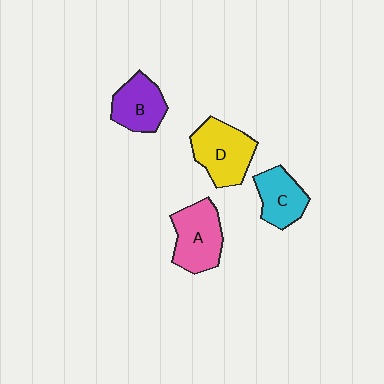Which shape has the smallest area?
Shape C (cyan).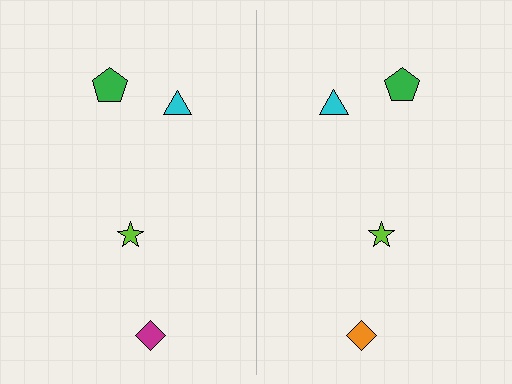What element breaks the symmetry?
The orange diamond on the right side breaks the symmetry — its mirror counterpart is magenta.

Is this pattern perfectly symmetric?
No, the pattern is not perfectly symmetric. The orange diamond on the right side breaks the symmetry — its mirror counterpart is magenta.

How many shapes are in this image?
There are 8 shapes in this image.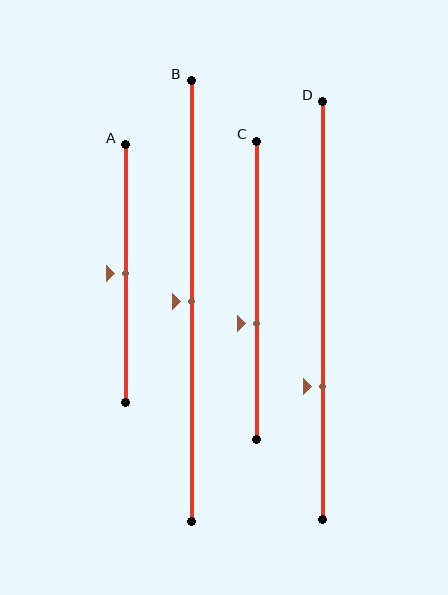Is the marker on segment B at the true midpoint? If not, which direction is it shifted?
Yes, the marker on segment B is at the true midpoint.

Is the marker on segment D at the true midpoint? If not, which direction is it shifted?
No, the marker on segment D is shifted downward by about 18% of the segment length.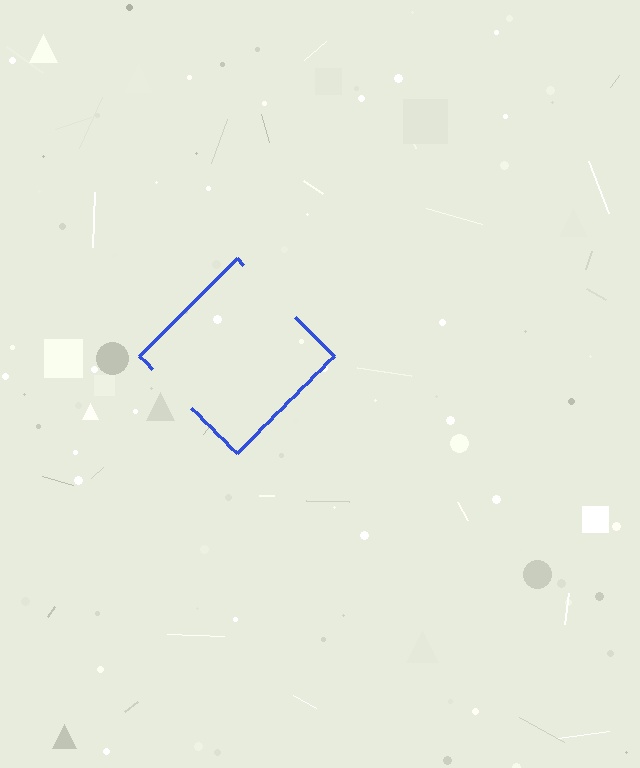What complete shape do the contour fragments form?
The contour fragments form a diamond.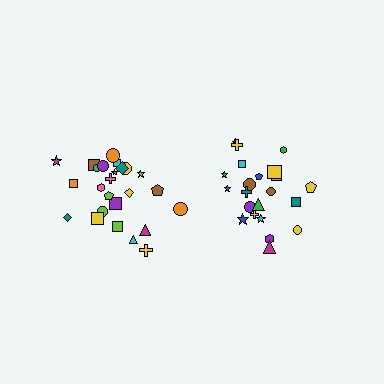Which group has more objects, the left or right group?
The left group.